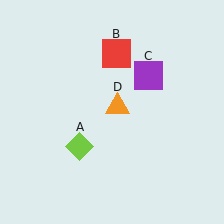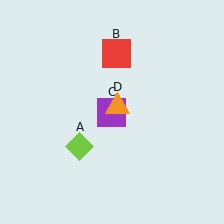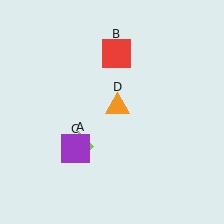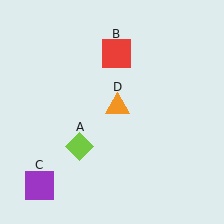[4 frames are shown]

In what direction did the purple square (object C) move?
The purple square (object C) moved down and to the left.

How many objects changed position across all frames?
1 object changed position: purple square (object C).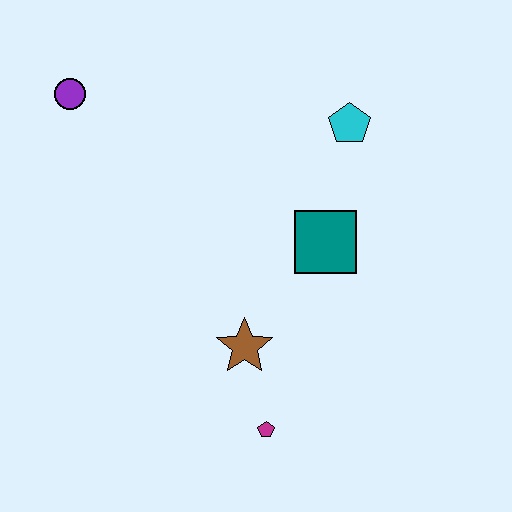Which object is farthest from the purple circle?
The magenta pentagon is farthest from the purple circle.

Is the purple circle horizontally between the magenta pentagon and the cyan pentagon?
No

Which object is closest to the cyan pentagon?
The teal square is closest to the cyan pentagon.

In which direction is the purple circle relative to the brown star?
The purple circle is above the brown star.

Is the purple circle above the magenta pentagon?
Yes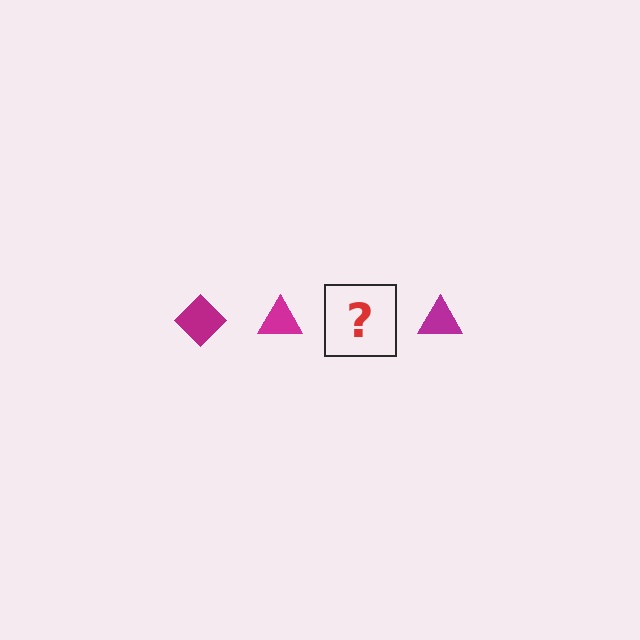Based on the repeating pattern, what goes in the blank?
The blank should be a magenta diamond.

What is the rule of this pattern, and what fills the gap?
The rule is that the pattern cycles through diamond, triangle shapes in magenta. The gap should be filled with a magenta diamond.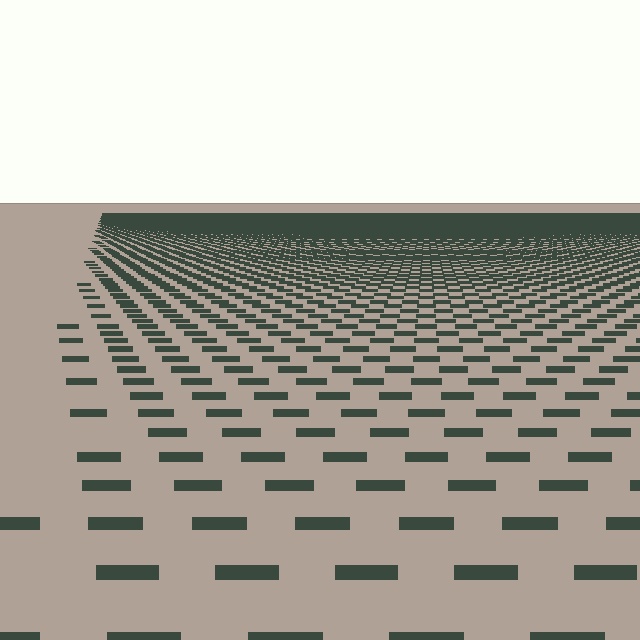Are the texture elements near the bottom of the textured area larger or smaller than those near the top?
Larger. Near the bottom, elements are closer to the viewer and appear at a bigger on-screen size.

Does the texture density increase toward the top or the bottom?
Density increases toward the top.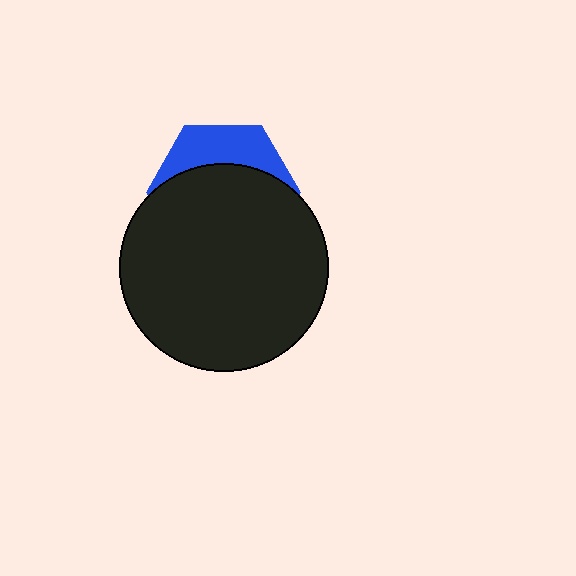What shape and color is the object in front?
The object in front is a black circle.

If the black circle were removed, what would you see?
You would see the complete blue hexagon.